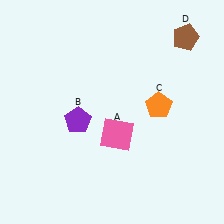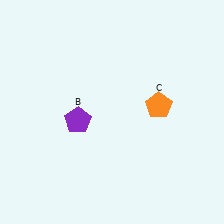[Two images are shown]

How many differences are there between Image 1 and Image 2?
There are 2 differences between the two images.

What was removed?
The brown pentagon (D), the pink square (A) were removed in Image 2.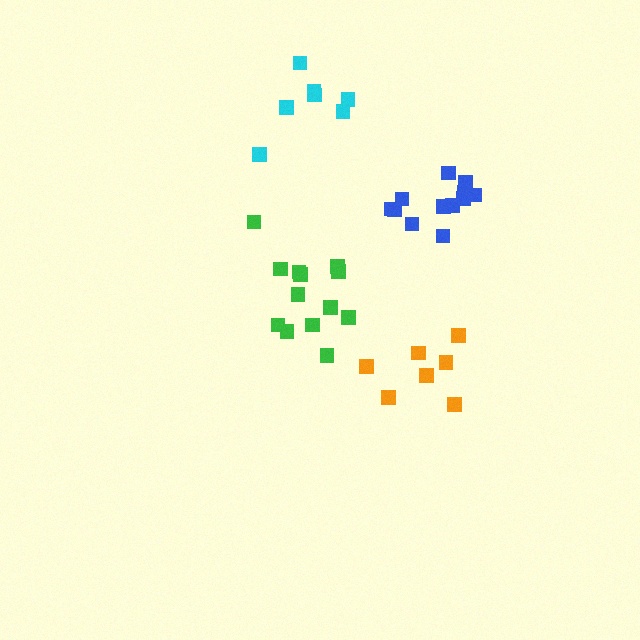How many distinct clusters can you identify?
There are 4 distinct clusters.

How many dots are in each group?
Group 1: 13 dots, Group 2: 12 dots, Group 3: 7 dots, Group 4: 7 dots (39 total).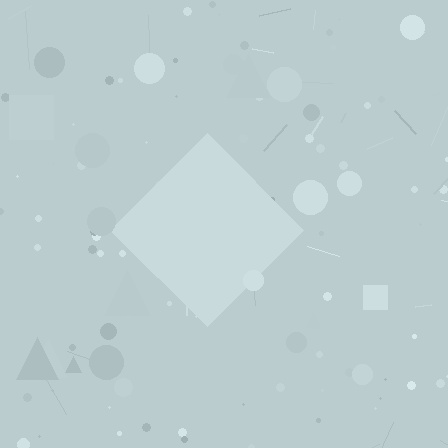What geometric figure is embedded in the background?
A diamond is embedded in the background.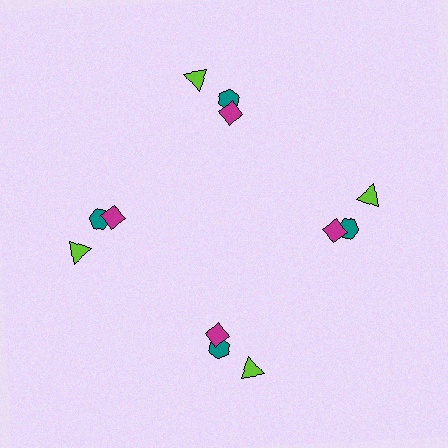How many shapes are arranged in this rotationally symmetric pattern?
There are 12 shapes, arranged in 4 groups of 3.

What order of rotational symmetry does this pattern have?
This pattern has 4-fold rotational symmetry.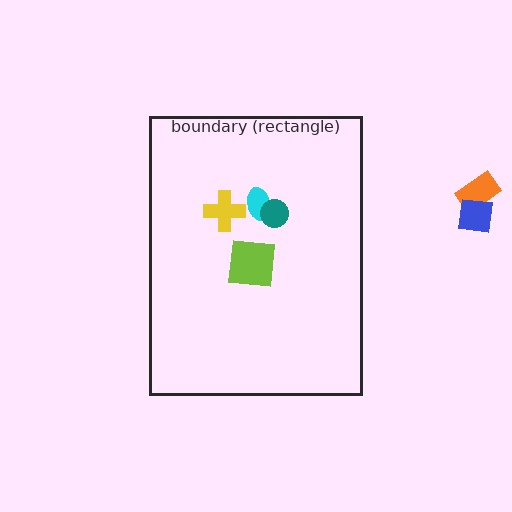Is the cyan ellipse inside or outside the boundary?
Inside.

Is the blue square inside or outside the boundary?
Outside.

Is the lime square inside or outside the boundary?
Inside.